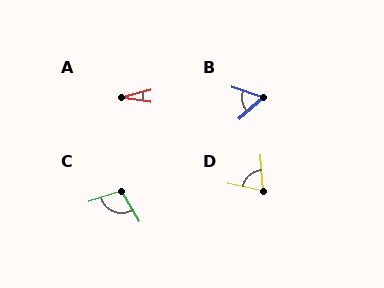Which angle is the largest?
C, at approximately 103 degrees.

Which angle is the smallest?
A, at approximately 24 degrees.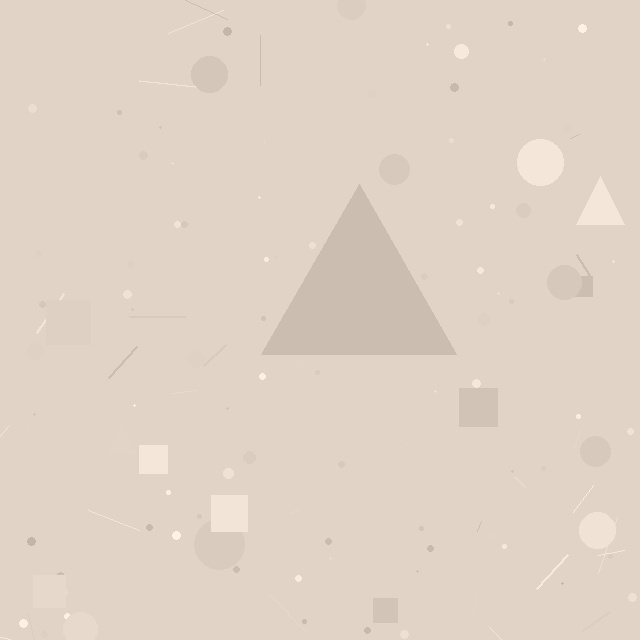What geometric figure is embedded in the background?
A triangle is embedded in the background.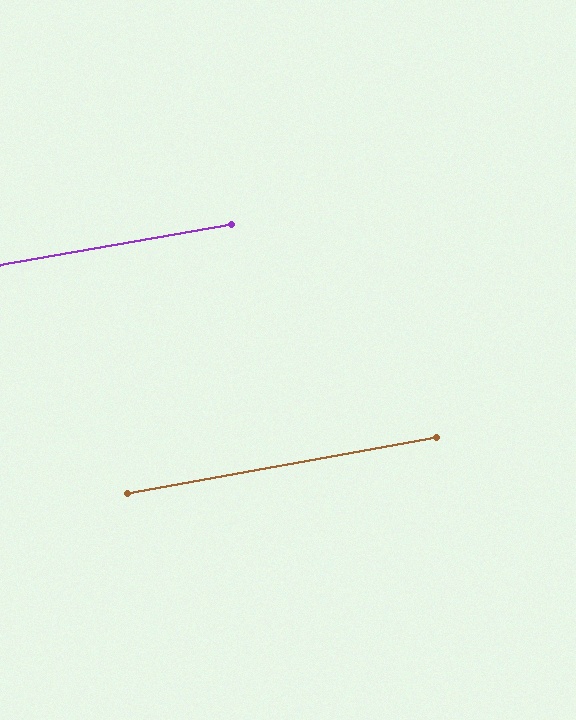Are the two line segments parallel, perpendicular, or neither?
Parallel — their directions differ by only 0.3°.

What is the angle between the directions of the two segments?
Approximately 0 degrees.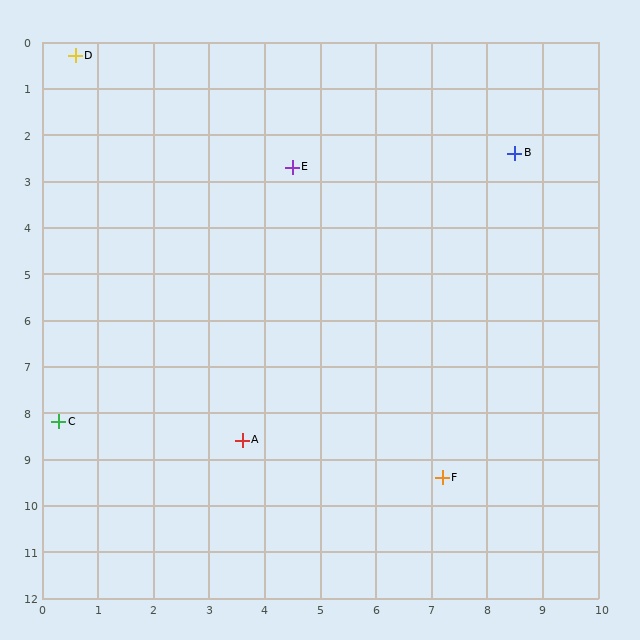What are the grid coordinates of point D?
Point D is at approximately (0.6, 0.3).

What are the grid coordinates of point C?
Point C is at approximately (0.3, 8.2).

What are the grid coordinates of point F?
Point F is at approximately (7.2, 9.4).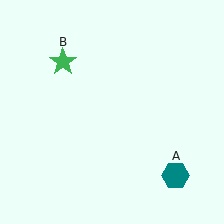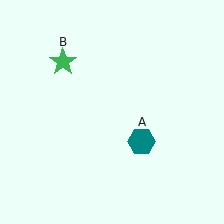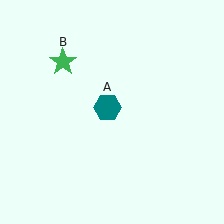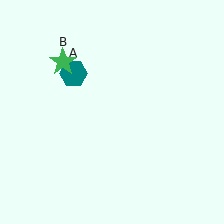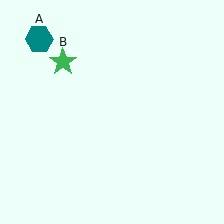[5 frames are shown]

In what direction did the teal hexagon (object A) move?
The teal hexagon (object A) moved up and to the left.